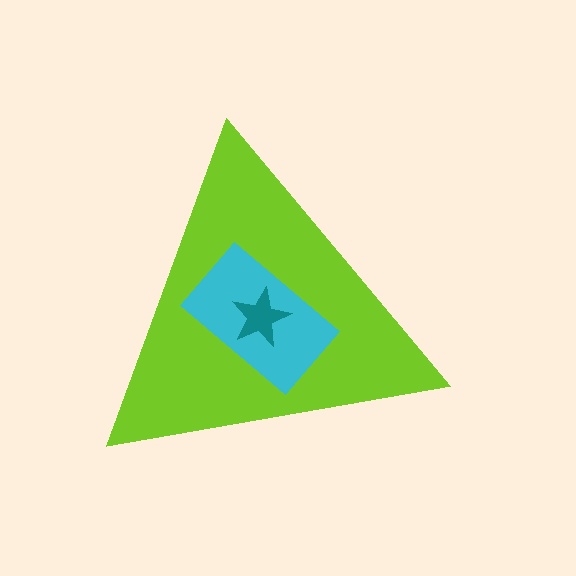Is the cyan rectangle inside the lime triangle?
Yes.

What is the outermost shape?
The lime triangle.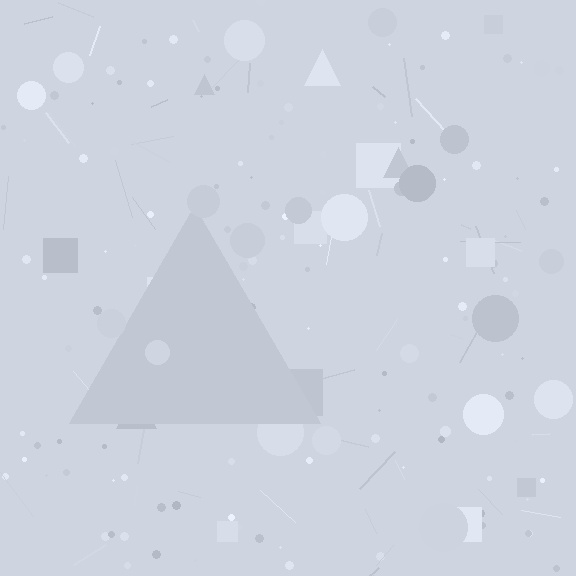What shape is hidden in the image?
A triangle is hidden in the image.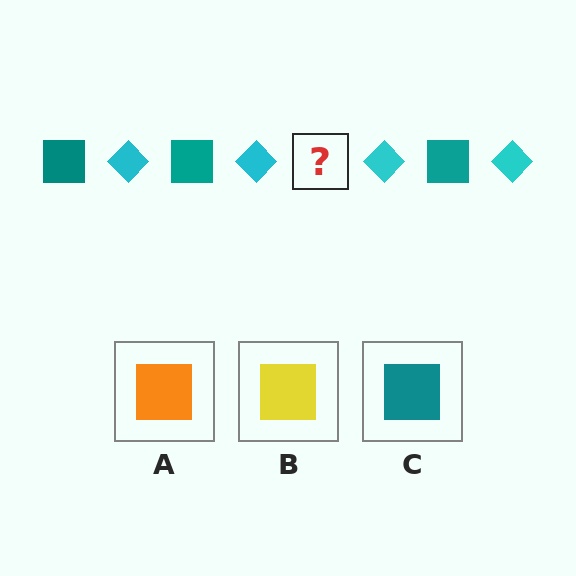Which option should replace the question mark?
Option C.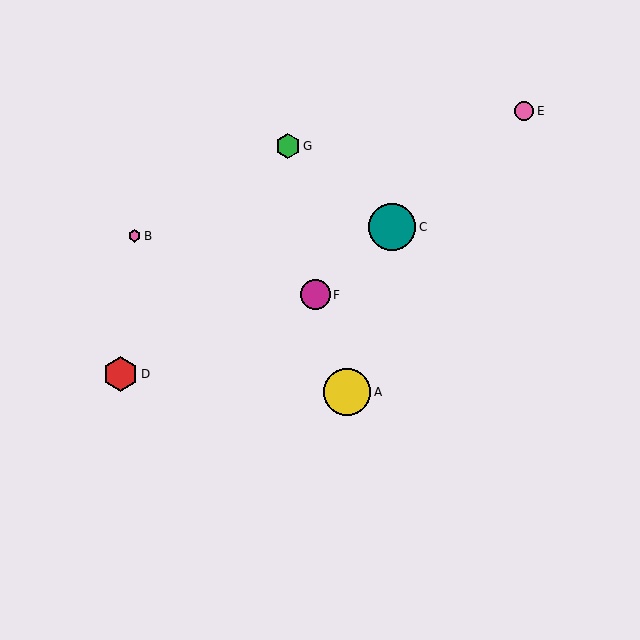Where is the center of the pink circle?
The center of the pink circle is at (524, 111).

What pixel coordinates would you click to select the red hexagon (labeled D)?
Click at (120, 374) to select the red hexagon D.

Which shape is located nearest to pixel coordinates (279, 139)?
The green hexagon (labeled G) at (288, 146) is nearest to that location.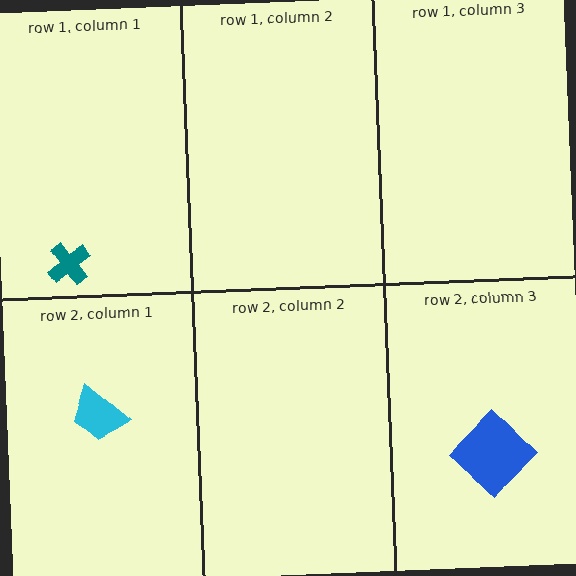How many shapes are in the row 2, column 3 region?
1.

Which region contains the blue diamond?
The row 2, column 3 region.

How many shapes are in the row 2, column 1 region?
1.